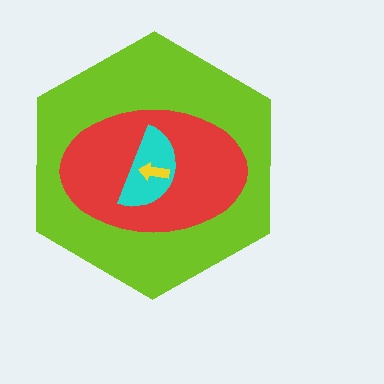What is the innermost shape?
The yellow arrow.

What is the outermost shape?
The lime hexagon.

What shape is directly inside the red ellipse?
The cyan semicircle.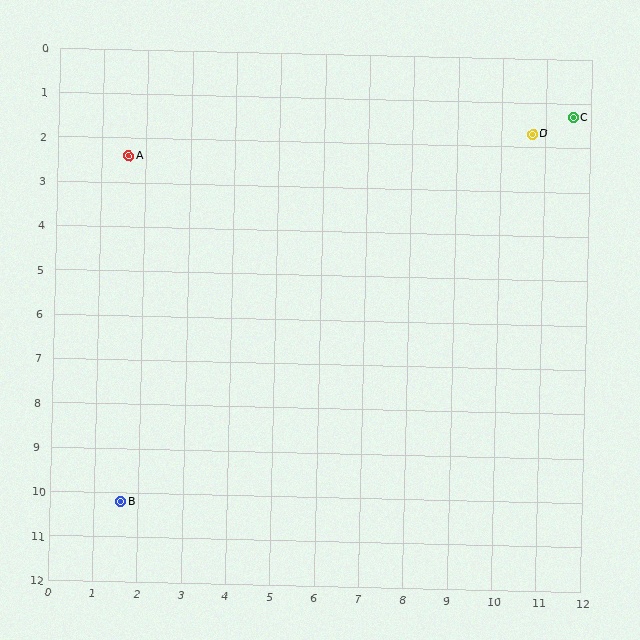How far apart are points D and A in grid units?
Points D and A are about 9.1 grid units apart.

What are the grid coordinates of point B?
Point B is at approximately (1.6, 10.2).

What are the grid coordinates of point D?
Point D is at approximately (10.7, 1.7).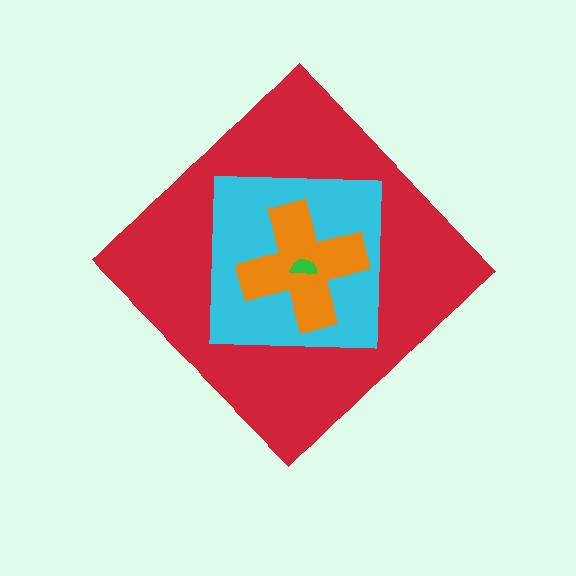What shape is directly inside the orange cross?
The green semicircle.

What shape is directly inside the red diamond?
The cyan square.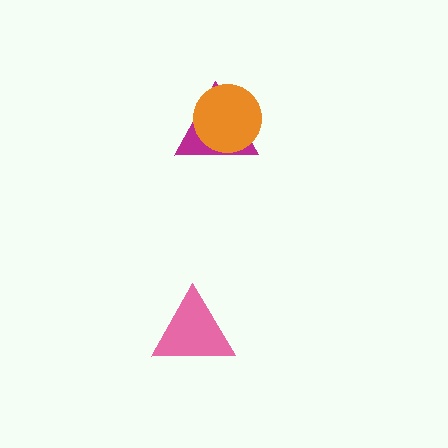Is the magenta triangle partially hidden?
Yes, it is partially covered by another shape.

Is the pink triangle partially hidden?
No, no other shape covers it.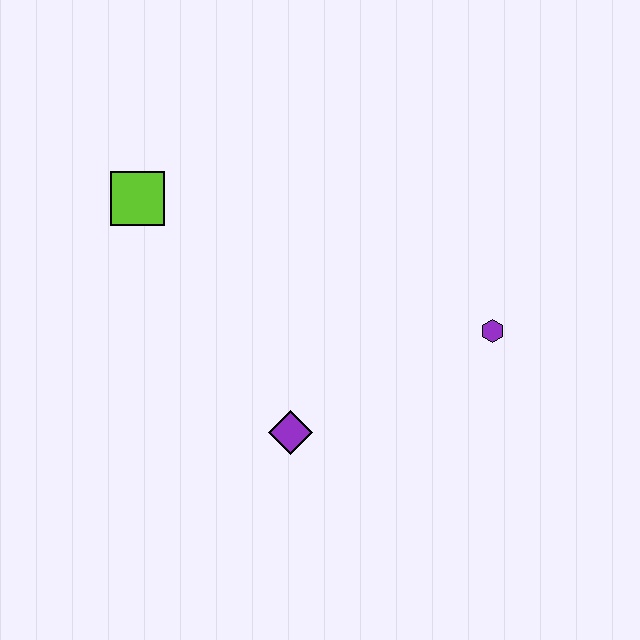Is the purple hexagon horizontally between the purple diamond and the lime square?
No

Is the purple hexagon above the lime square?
No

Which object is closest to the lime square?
The purple diamond is closest to the lime square.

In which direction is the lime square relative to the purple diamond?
The lime square is above the purple diamond.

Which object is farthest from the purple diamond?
The lime square is farthest from the purple diamond.